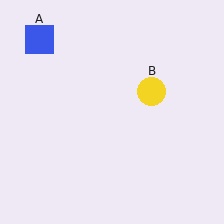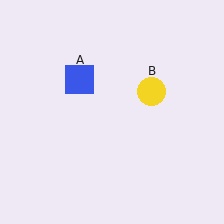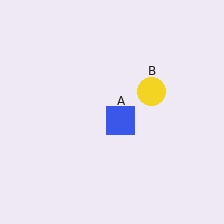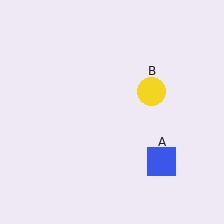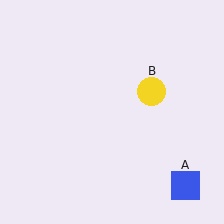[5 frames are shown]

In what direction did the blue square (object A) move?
The blue square (object A) moved down and to the right.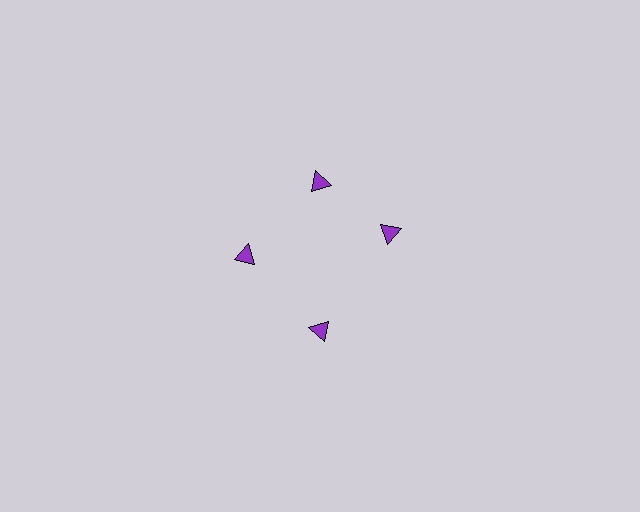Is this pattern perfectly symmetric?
No. The 4 purple triangles are arranged in a ring, but one element near the 3 o'clock position is rotated out of alignment along the ring, breaking the 4-fold rotational symmetry.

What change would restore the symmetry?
The symmetry would be restored by rotating it back into even spacing with its neighbors so that all 4 triangles sit at equal angles and equal distance from the center.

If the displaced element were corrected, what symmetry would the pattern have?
It would have 4-fold rotational symmetry — the pattern would map onto itself every 90 degrees.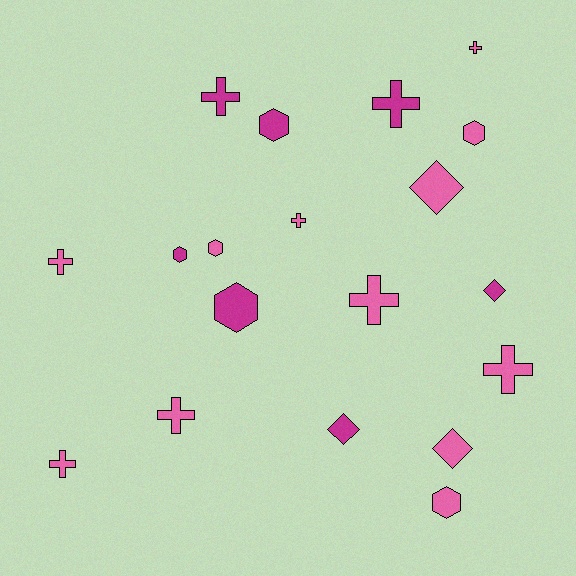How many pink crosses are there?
There are 7 pink crosses.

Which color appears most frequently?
Pink, with 12 objects.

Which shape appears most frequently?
Cross, with 9 objects.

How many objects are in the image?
There are 19 objects.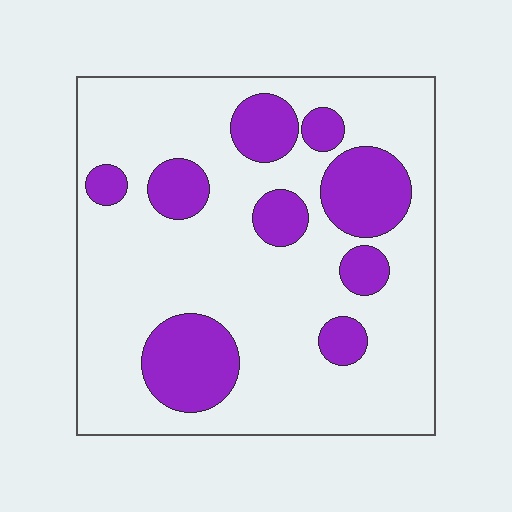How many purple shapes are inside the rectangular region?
9.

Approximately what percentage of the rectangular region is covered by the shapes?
Approximately 25%.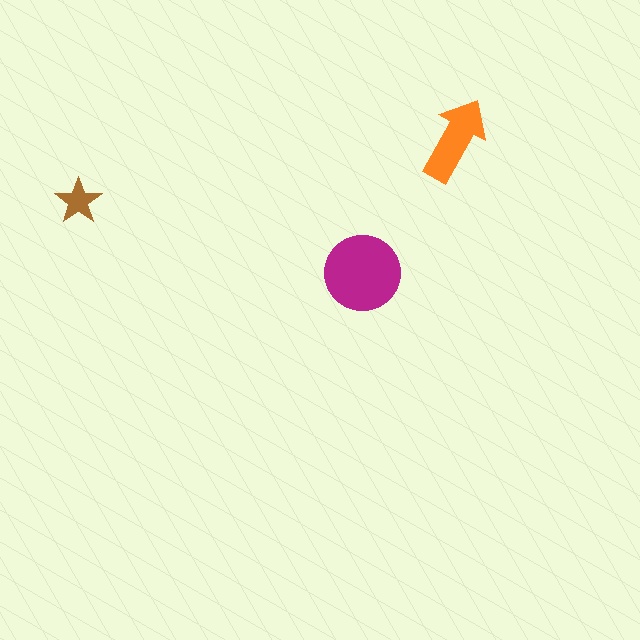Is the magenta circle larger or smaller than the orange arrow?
Larger.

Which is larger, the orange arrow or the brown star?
The orange arrow.